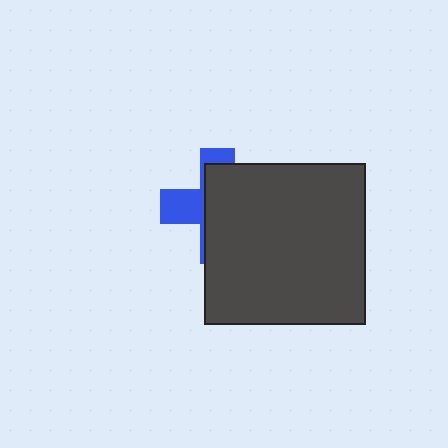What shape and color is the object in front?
The object in front is a dark gray square.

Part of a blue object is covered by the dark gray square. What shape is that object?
It is a cross.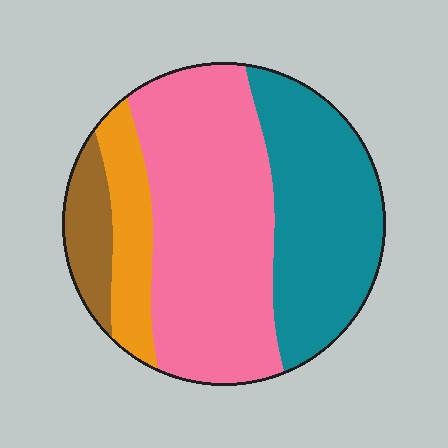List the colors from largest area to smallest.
From largest to smallest: pink, teal, orange, brown.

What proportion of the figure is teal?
Teal takes up about one third (1/3) of the figure.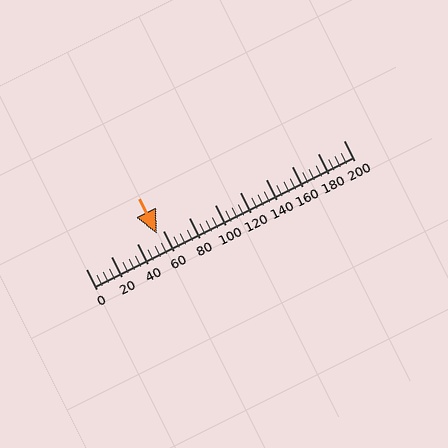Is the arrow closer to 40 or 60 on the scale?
The arrow is closer to 60.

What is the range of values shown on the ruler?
The ruler shows values from 0 to 200.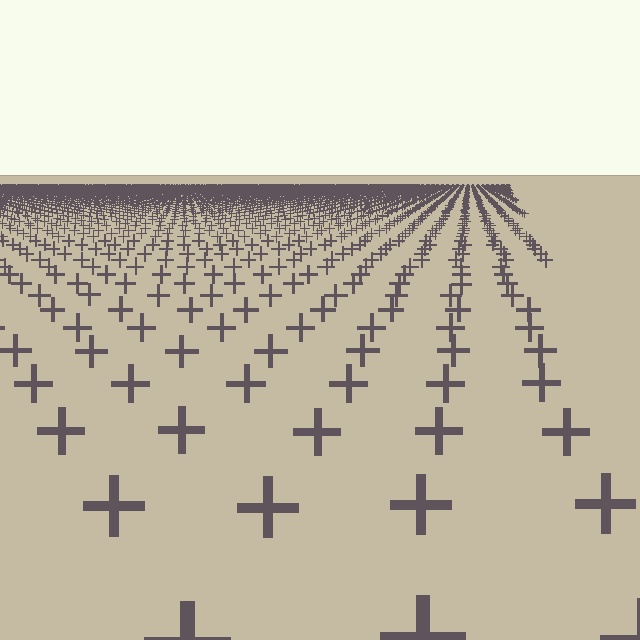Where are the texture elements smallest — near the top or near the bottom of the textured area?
Near the top.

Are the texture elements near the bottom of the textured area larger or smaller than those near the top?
Larger. Near the bottom, elements are closer to the viewer and appear at a bigger on-screen size.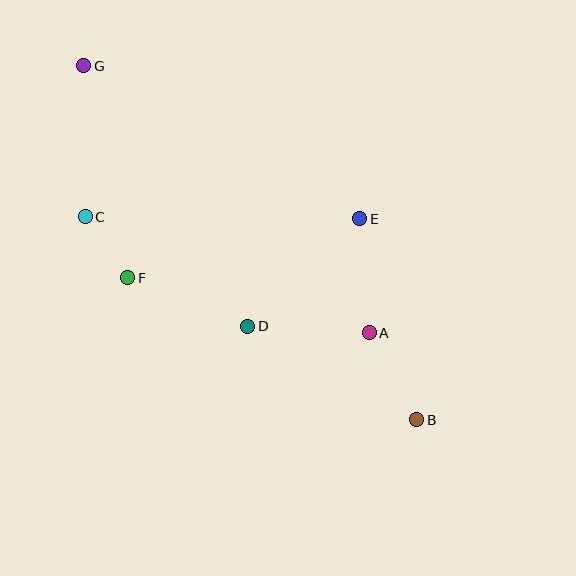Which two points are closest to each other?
Points C and F are closest to each other.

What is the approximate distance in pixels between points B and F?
The distance between B and F is approximately 322 pixels.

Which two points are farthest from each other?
Points B and G are farthest from each other.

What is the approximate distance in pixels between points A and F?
The distance between A and F is approximately 248 pixels.